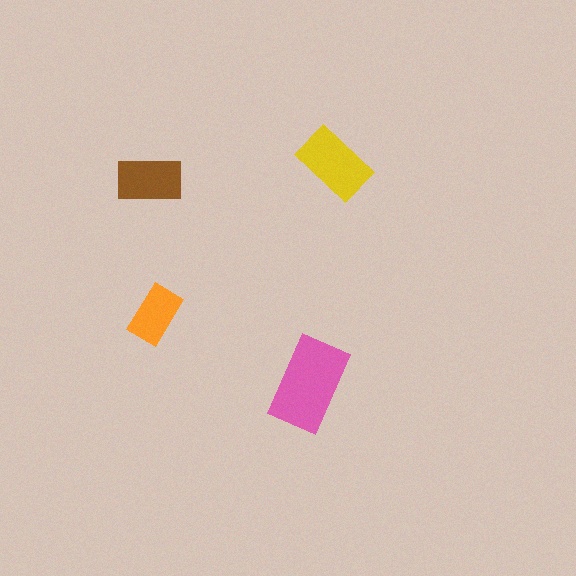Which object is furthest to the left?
The brown rectangle is leftmost.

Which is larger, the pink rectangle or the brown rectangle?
The pink one.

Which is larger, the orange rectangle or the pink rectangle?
The pink one.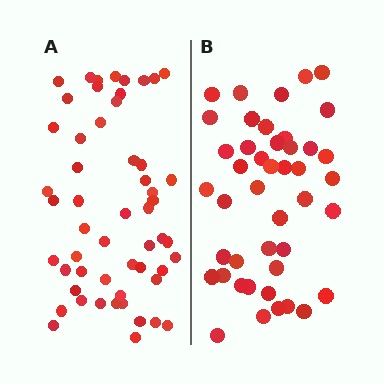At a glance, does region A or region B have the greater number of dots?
Region A (the left region) has more dots.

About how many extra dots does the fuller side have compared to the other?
Region A has roughly 10 or so more dots than region B.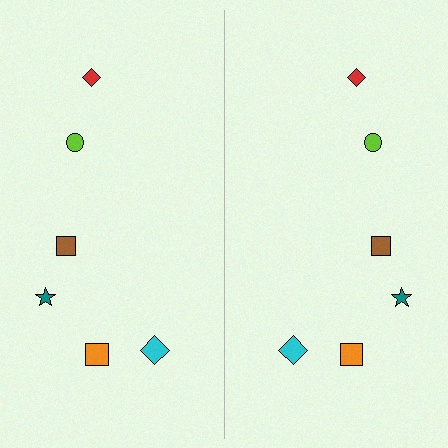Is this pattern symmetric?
Yes, this pattern has bilateral (reflection) symmetry.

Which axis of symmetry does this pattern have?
The pattern has a vertical axis of symmetry running through the center of the image.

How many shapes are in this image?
There are 12 shapes in this image.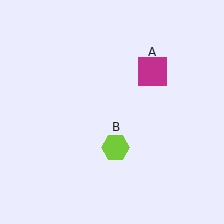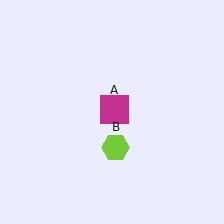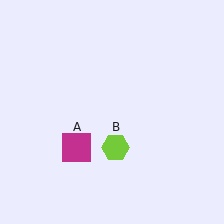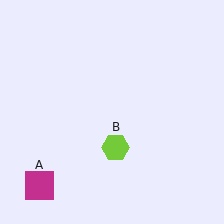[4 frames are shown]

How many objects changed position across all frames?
1 object changed position: magenta square (object A).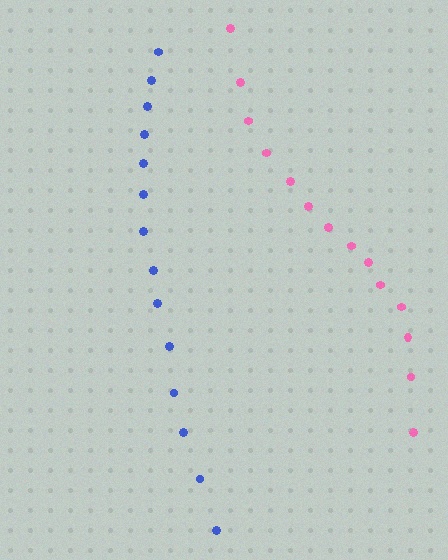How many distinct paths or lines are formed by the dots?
There are 2 distinct paths.